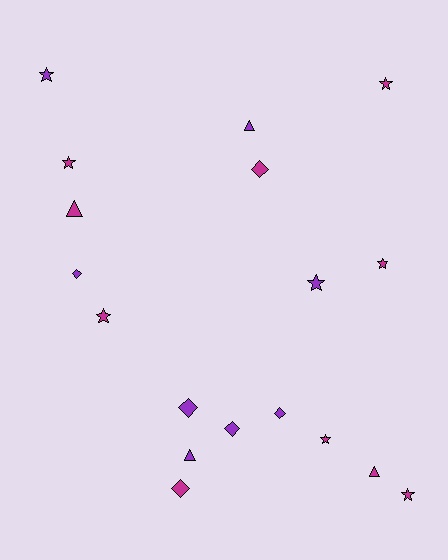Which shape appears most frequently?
Star, with 8 objects.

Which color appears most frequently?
Magenta, with 10 objects.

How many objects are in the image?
There are 18 objects.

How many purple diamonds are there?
There are 4 purple diamonds.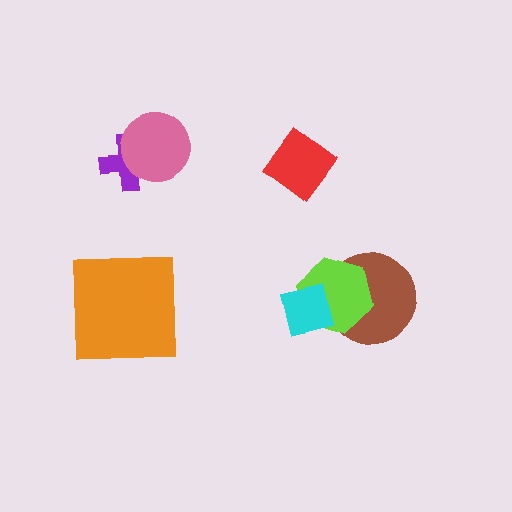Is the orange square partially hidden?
No, no other shape covers it.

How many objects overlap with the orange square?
0 objects overlap with the orange square.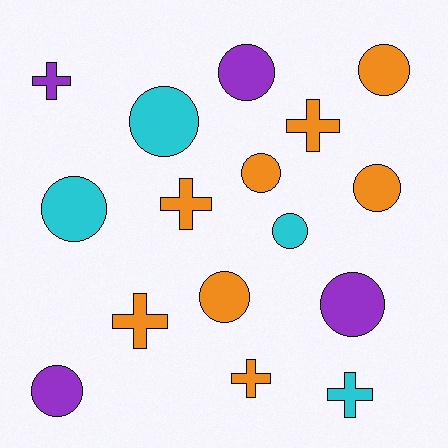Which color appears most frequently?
Orange, with 8 objects.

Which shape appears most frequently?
Circle, with 10 objects.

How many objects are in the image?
There are 16 objects.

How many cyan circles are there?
There are 3 cyan circles.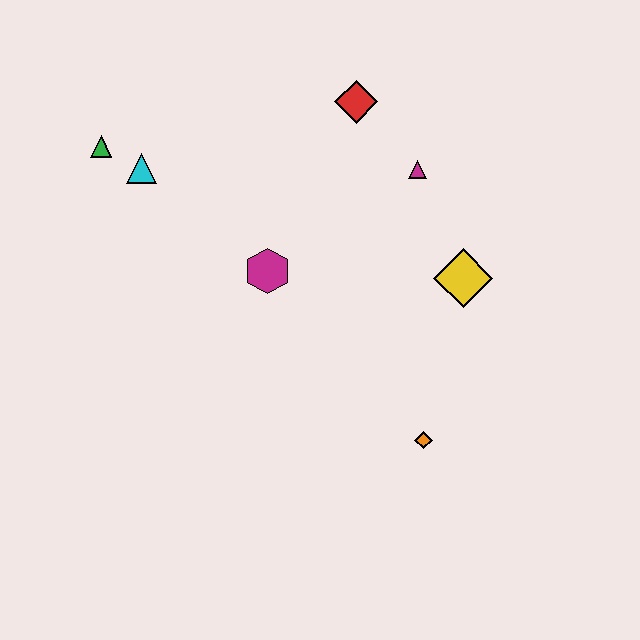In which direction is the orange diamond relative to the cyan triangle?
The orange diamond is to the right of the cyan triangle.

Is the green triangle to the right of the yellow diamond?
No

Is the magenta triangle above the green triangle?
No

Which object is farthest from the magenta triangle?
The green triangle is farthest from the magenta triangle.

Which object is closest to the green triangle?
The cyan triangle is closest to the green triangle.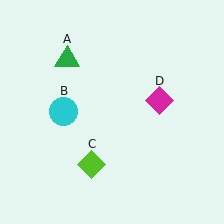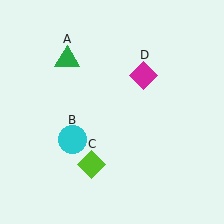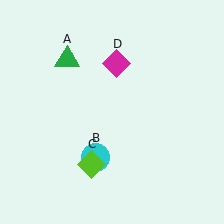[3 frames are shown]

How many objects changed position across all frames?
2 objects changed position: cyan circle (object B), magenta diamond (object D).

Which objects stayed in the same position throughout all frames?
Green triangle (object A) and lime diamond (object C) remained stationary.